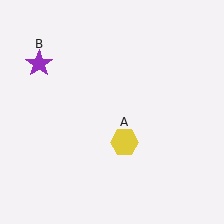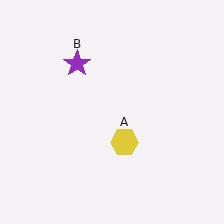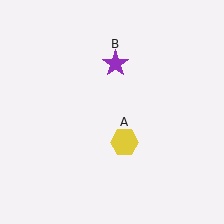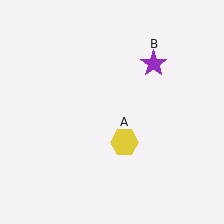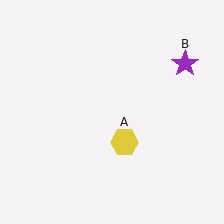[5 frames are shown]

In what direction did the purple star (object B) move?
The purple star (object B) moved right.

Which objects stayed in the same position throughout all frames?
Yellow hexagon (object A) remained stationary.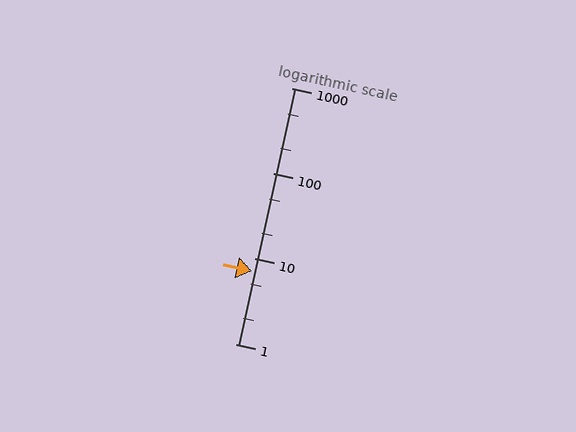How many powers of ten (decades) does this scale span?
The scale spans 3 decades, from 1 to 1000.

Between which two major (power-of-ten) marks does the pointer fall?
The pointer is between 1 and 10.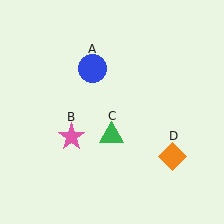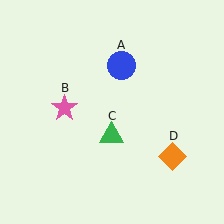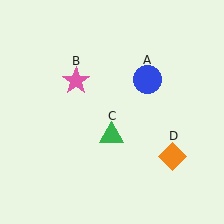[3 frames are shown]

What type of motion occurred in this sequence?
The blue circle (object A), pink star (object B) rotated clockwise around the center of the scene.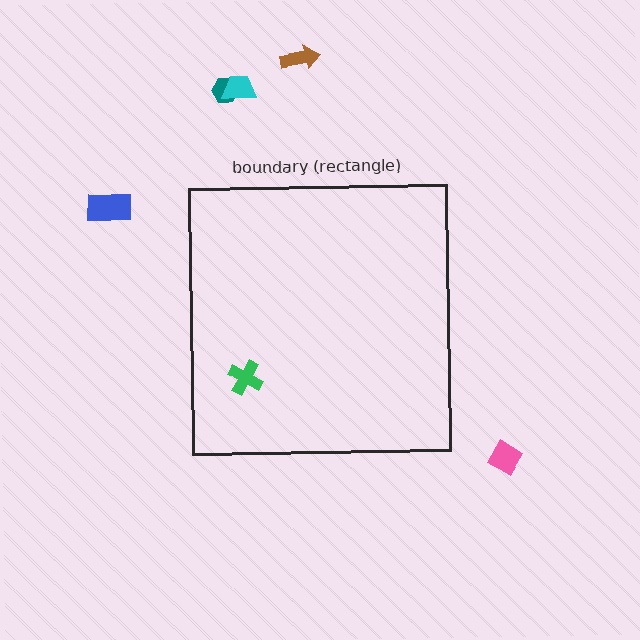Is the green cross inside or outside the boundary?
Inside.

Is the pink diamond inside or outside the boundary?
Outside.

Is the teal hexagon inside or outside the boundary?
Outside.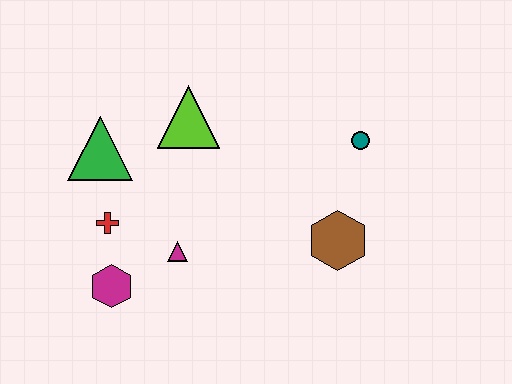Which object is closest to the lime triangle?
The green triangle is closest to the lime triangle.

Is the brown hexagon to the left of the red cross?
No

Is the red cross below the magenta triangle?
No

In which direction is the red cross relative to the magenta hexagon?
The red cross is above the magenta hexagon.